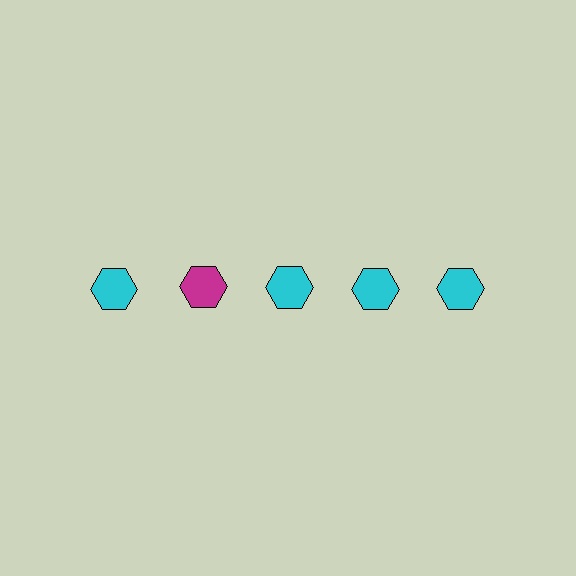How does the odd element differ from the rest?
It has a different color: magenta instead of cyan.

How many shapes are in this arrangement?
There are 5 shapes arranged in a grid pattern.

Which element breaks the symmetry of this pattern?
The magenta hexagon in the top row, second from left column breaks the symmetry. All other shapes are cyan hexagons.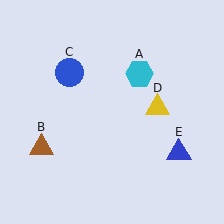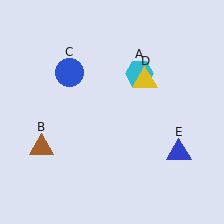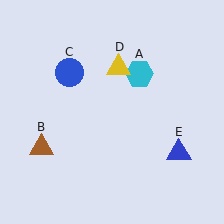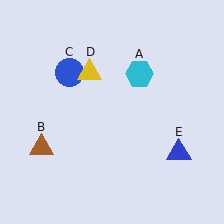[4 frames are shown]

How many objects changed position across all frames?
1 object changed position: yellow triangle (object D).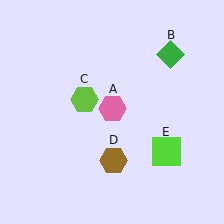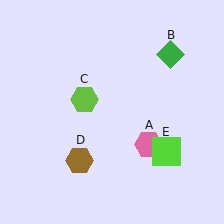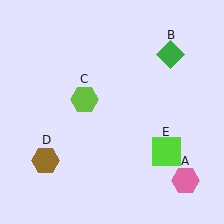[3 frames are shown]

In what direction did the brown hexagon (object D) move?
The brown hexagon (object D) moved left.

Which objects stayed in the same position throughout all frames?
Green diamond (object B) and lime hexagon (object C) and lime square (object E) remained stationary.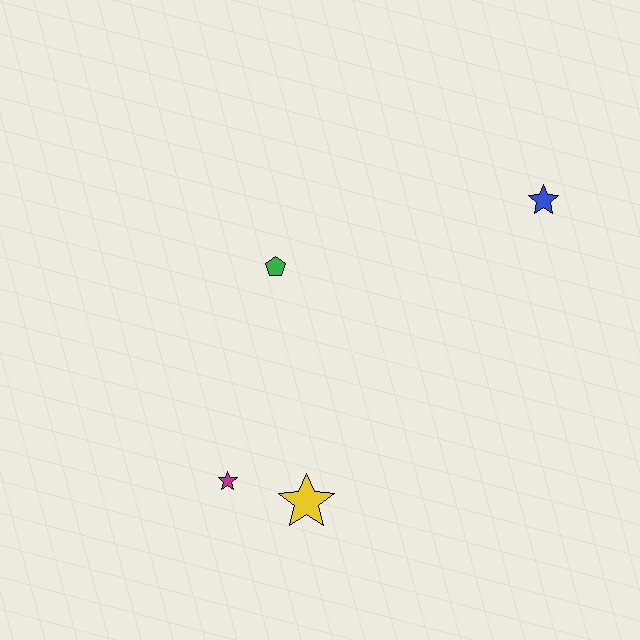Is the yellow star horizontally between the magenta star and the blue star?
Yes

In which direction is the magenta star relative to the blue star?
The magenta star is to the left of the blue star.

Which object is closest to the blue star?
The green pentagon is closest to the blue star.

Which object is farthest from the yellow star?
The blue star is farthest from the yellow star.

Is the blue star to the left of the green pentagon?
No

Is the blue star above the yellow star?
Yes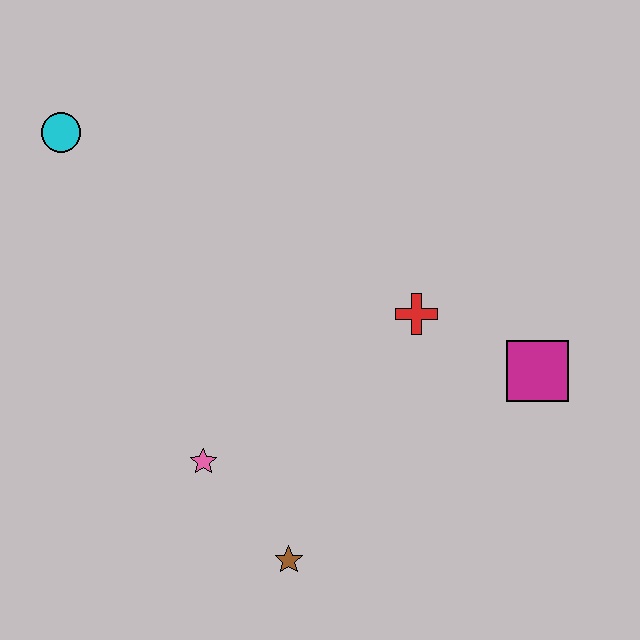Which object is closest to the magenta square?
The red cross is closest to the magenta square.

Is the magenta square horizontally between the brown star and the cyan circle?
No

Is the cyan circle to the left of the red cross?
Yes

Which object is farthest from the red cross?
The cyan circle is farthest from the red cross.